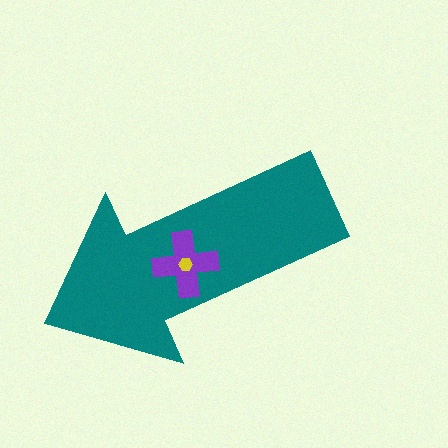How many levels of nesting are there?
3.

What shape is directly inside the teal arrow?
The purple cross.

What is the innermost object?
The yellow hexagon.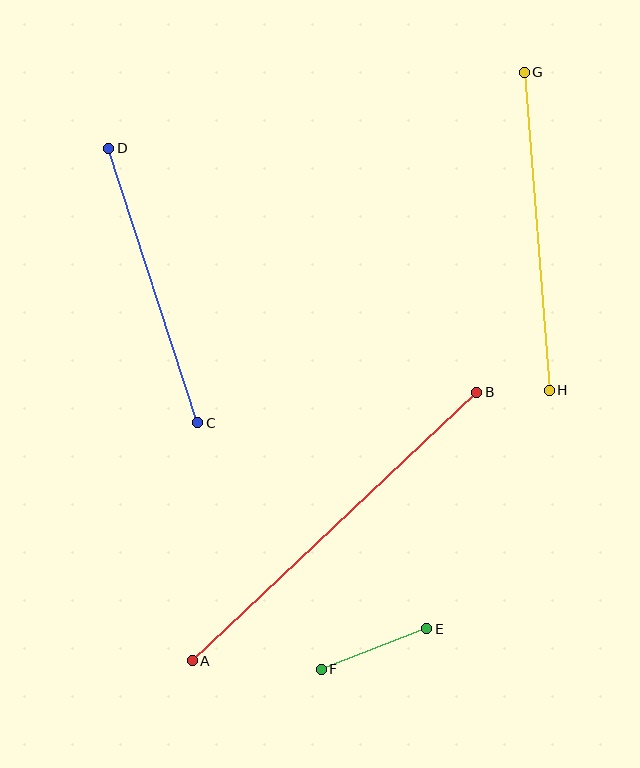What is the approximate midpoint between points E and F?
The midpoint is at approximately (374, 649) pixels.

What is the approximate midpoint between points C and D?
The midpoint is at approximately (153, 285) pixels.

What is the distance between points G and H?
The distance is approximately 319 pixels.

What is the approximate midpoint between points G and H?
The midpoint is at approximately (537, 231) pixels.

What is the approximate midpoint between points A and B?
The midpoint is at approximately (335, 526) pixels.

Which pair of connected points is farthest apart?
Points A and B are farthest apart.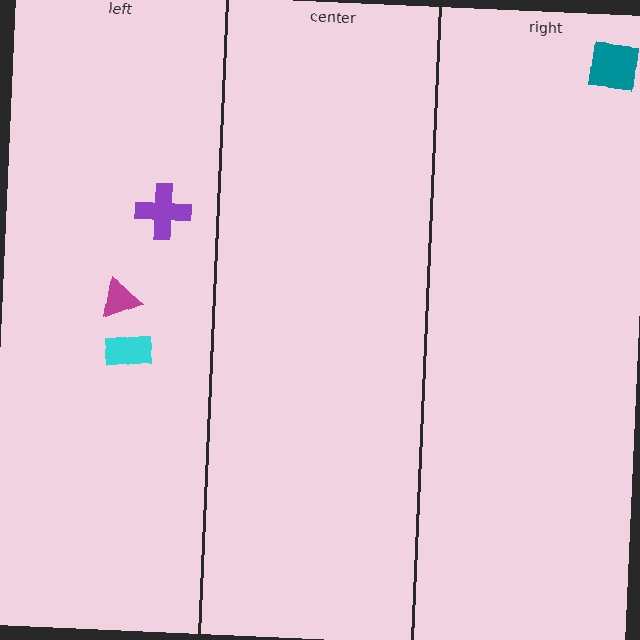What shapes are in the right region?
The teal square.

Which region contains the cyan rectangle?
The left region.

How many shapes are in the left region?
3.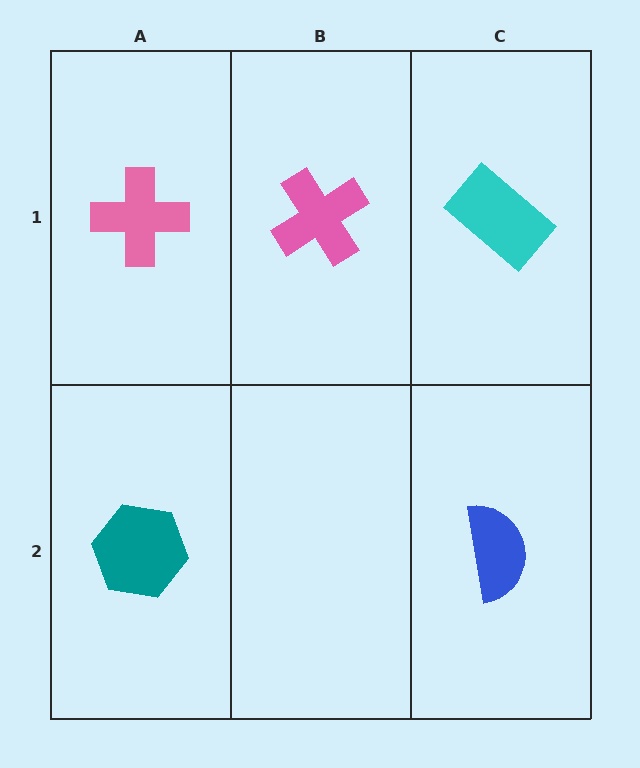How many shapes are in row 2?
2 shapes.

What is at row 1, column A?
A pink cross.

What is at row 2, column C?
A blue semicircle.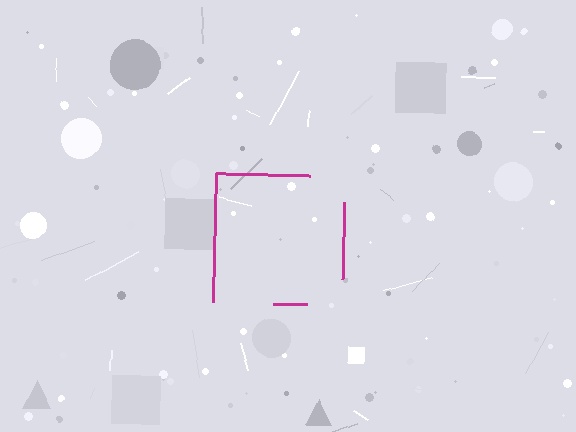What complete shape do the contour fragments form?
The contour fragments form a square.